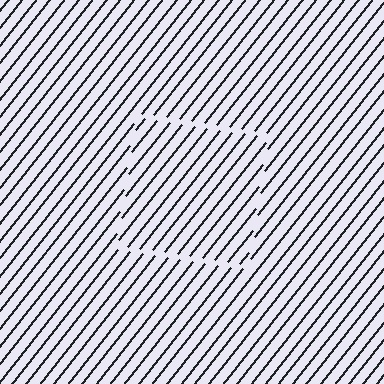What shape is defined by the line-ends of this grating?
An illusory square. The interior of the shape contains the same grating, shifted by half a period — the contour is defined by the phase discontinuity where line-ends from the inner and outer gratings abut.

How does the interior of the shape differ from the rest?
The interior of the shape contains the same grating, shifted by half a period — the contour is defined by the phase discontinuity where line-ends from the inner and outer gratings abut.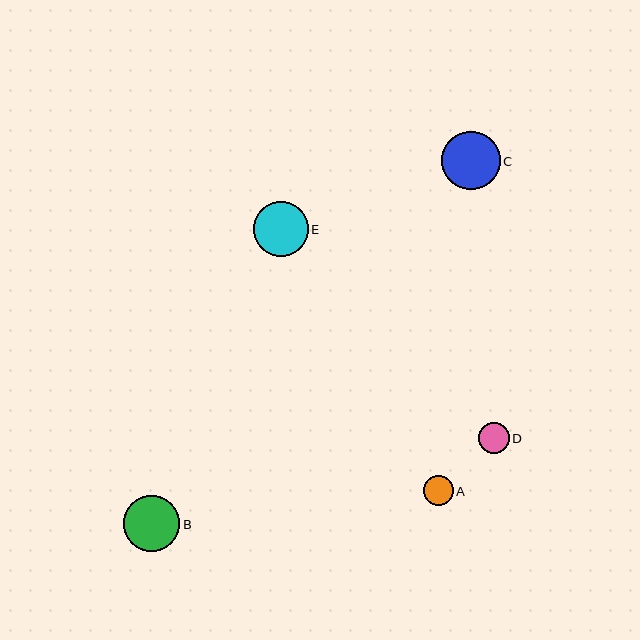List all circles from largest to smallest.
From largest to smallest: C, B, E, D, A.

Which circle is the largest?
Circle C is the largest with a size of approximately 59 pixels.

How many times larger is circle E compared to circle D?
Circle E is approximately 1.8 times the size of circle D.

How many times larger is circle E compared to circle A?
Circle E is approximately 1.9 times the size of circle A.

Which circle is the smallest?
Circle A is the smallest with a size of approximately 30 pixels.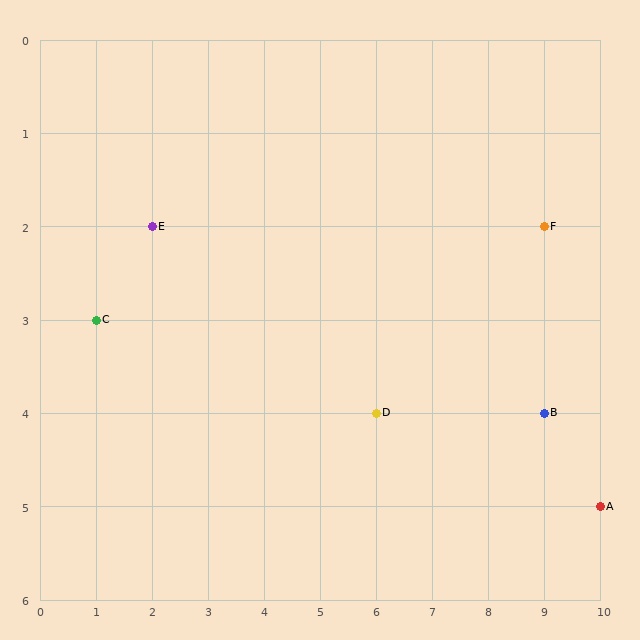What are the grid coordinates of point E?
Point E is at grid coordinates (2, 2).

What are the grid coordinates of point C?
Point C is at grid coordinates (1, 3).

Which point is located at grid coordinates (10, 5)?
Point A is at (10, 5).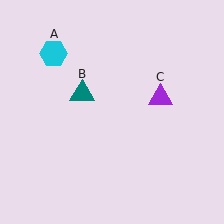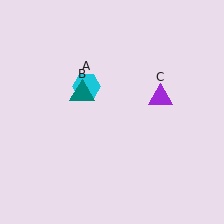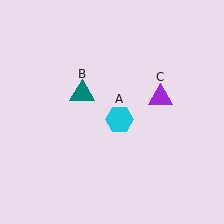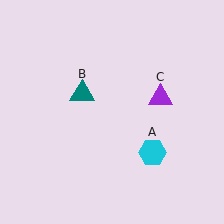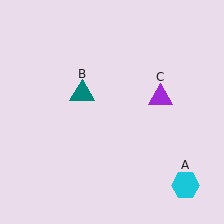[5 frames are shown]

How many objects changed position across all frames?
1 object changed position: cyan hexagon (object A).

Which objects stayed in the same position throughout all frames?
Teal triangle (object B) and purple triangle (object C) remained stationary.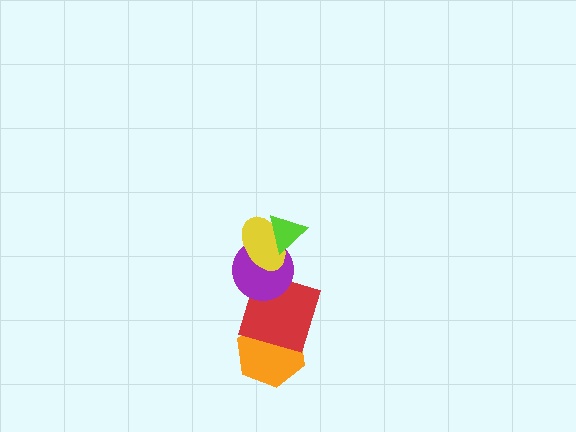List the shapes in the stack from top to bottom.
From top to bottom: the lime triangle, the yellow ellipse, the purple circle, the red square, the orange hexagon.